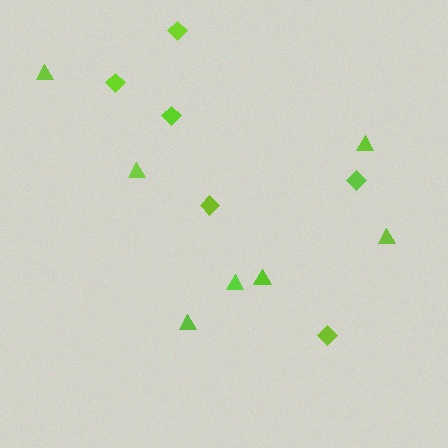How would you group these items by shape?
There are 2 groups: one group of triangles (7) and one group of diamonds (6).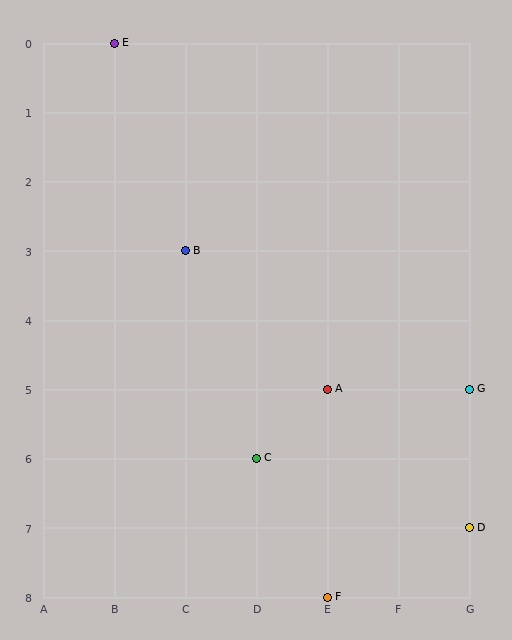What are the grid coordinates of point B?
Point B is at grid coordinates (C, 3).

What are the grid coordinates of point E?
Point E is at grid coordinates (B, 0).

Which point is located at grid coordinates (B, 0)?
Point E is at (B, 0).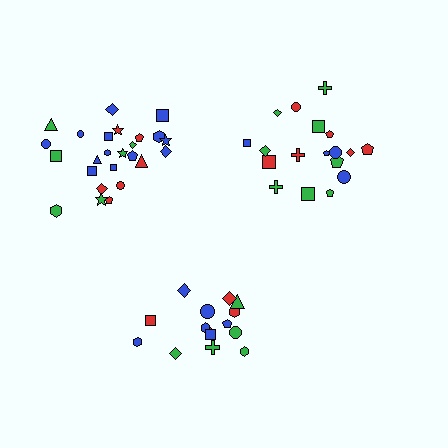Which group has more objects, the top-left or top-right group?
The top-left group.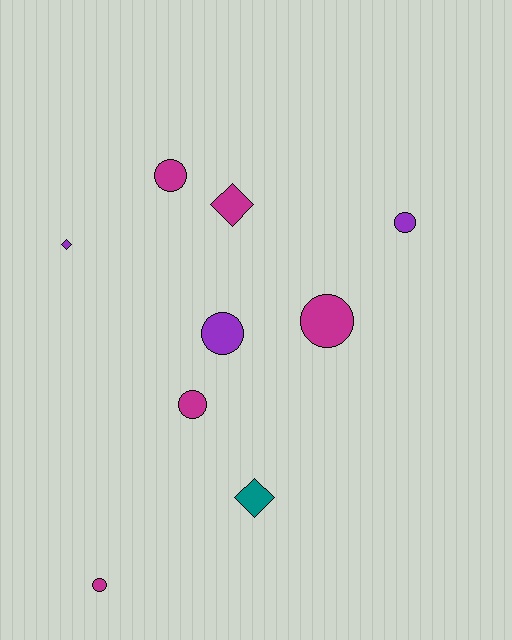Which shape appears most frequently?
Circle, with 6 objects.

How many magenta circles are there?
There are 4 magenta circles.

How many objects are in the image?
There are 9 objects.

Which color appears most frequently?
Magenta, with 5 objects.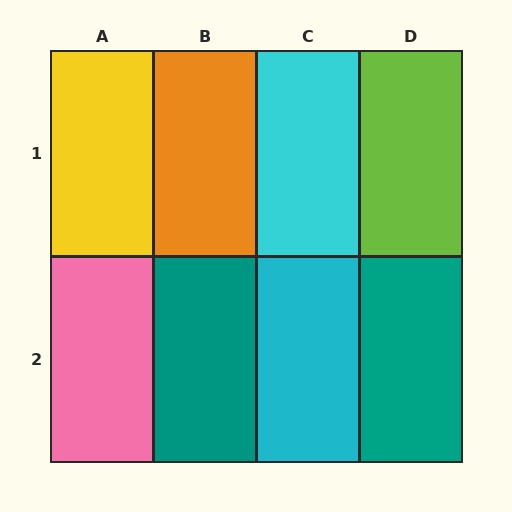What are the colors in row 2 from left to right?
Pink, teal, cyan, teal.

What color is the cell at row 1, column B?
Orange.